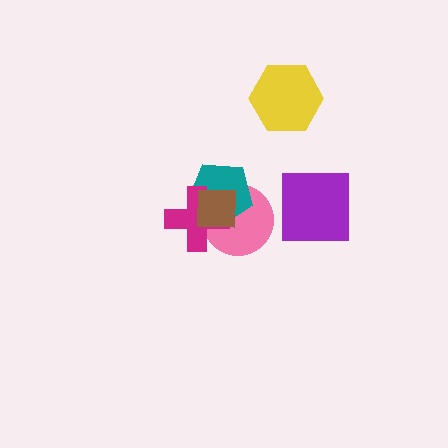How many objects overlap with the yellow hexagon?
0 objects overlap with the yellow hexagon.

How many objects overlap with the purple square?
0 objects overlap with the purple square.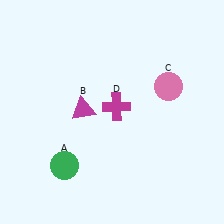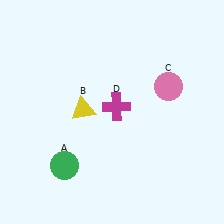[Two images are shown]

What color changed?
The triangle (B) changed from magenta in Image 1 to yellow in Image 2.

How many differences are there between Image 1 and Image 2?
There is 1 difference between the two images.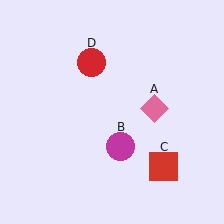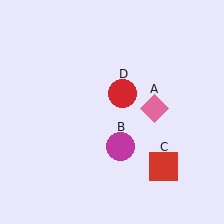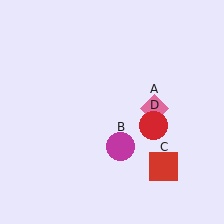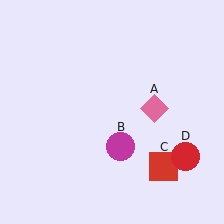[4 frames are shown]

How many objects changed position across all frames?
1 object changed position: red circle (object D).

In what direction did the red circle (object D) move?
The red circle (object D) moved down and to the right.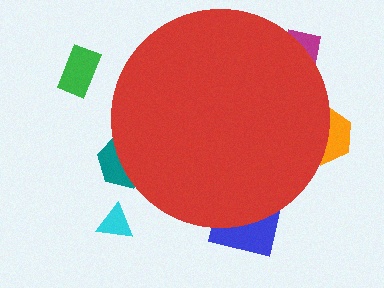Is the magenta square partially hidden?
Yes, the magenta square is partially hidden behind the red circle.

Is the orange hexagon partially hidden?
Yes, the orange hexagon is partially hidden behind the red circle.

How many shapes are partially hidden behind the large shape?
4 shapes are partially hidden.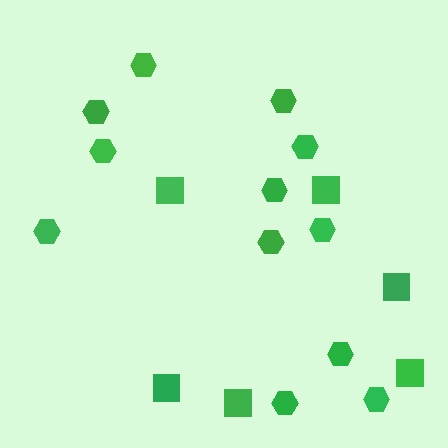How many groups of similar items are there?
There are 2 groups: one group of squares (6) and one group of hexagons (12).